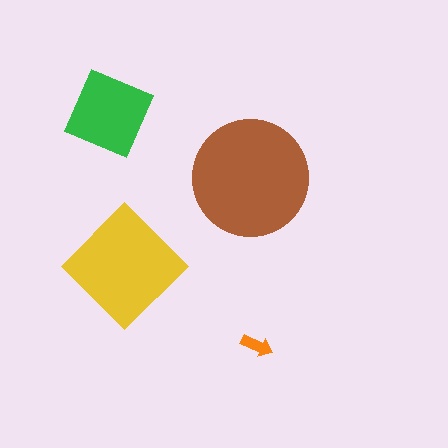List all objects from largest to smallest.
The brown circle, the yellow diamond, the green square, the orange arrow.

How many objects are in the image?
There are 4 objects in the image.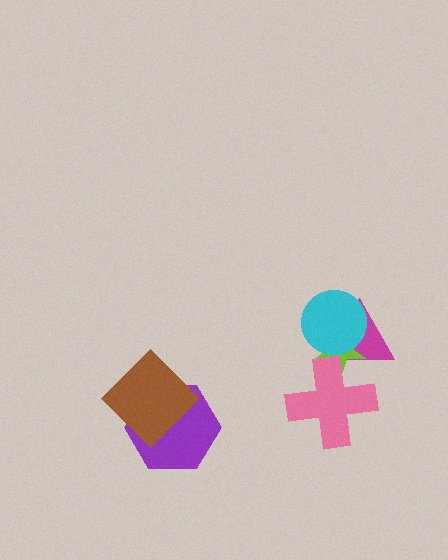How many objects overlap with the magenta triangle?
3 objects overlap with the magenta triangle.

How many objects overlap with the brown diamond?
1 object overlaps with the brown diamond.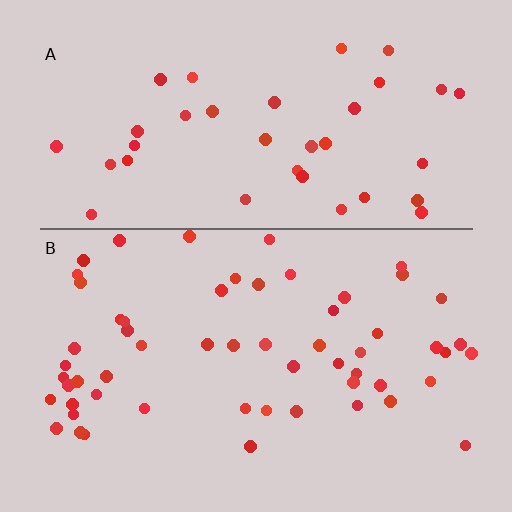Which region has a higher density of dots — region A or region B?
B (the bottom).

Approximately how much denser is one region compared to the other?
Approximately 1.5× — region B over region A.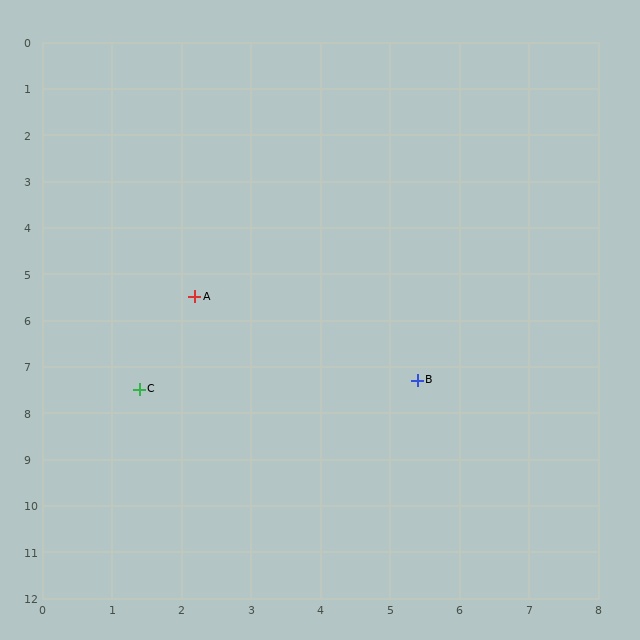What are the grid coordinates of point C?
Point C is at approximately (1.4, 7.5).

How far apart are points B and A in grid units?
Points B and A are about 3.7 grid units apart.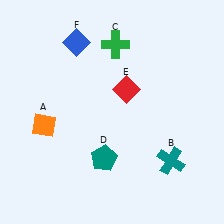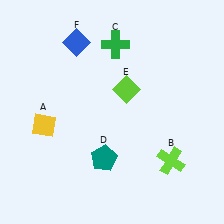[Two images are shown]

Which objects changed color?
A changed from orange to yellow. B changed from teal to lime. E changed from red to lime.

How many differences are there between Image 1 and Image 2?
There are 3 differences between the two images.